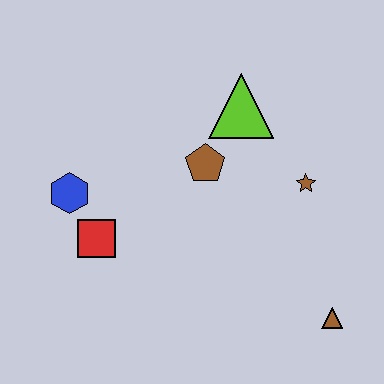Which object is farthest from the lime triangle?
The brown triangle is farthest from the lime triangle.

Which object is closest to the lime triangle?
The brown pentagon is closest to the lime triangle.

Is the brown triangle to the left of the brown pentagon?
No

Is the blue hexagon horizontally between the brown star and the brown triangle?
No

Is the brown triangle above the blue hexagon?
No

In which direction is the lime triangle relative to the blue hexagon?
The lime triangle is to the right of the blue hexagon.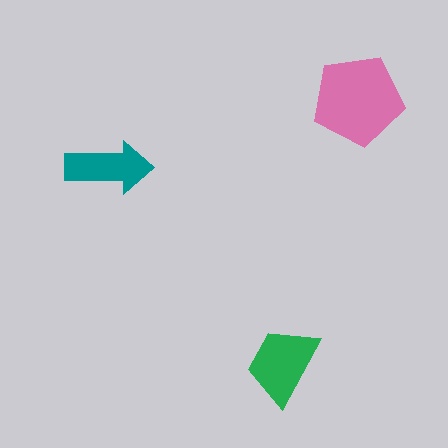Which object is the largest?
The pink pentagon.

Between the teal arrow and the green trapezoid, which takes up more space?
The green trapezoid.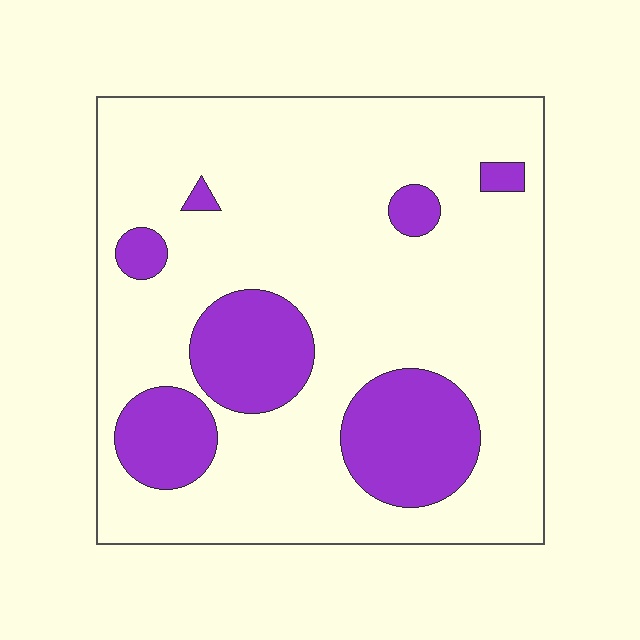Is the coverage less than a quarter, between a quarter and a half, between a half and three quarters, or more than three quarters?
Less than a quarter.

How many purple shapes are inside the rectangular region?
7.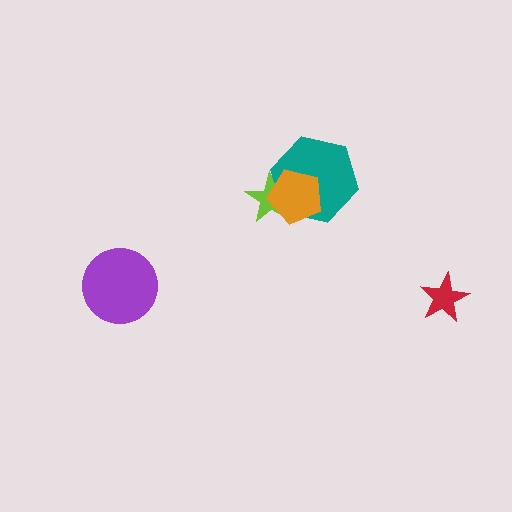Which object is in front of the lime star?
The orange pentagon is in front of the lime star.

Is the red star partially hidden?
No, no other shape covers it.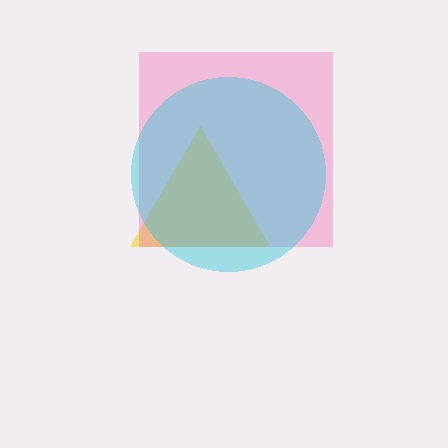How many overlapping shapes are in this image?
There are 3 overlapping shapes in the image.